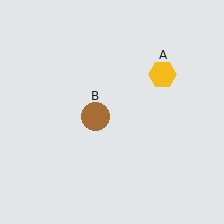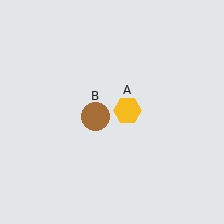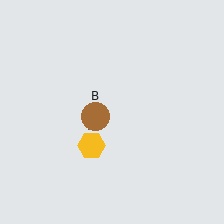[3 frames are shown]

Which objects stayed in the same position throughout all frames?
Brown circle (object B) remained stationary.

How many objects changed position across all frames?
1 object changed position: yellow hexagon (object A).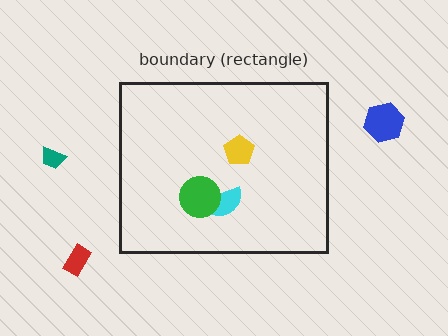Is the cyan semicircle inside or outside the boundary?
Inside.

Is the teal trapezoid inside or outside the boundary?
Outside.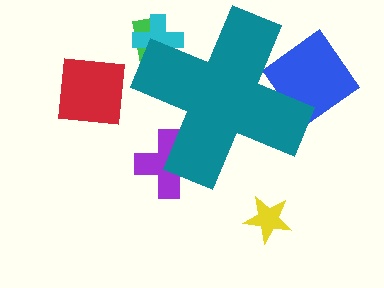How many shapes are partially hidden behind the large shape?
4 shapes are partially hidden.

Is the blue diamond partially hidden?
Yes, the blue diamond is partially hidden behind the teal cross.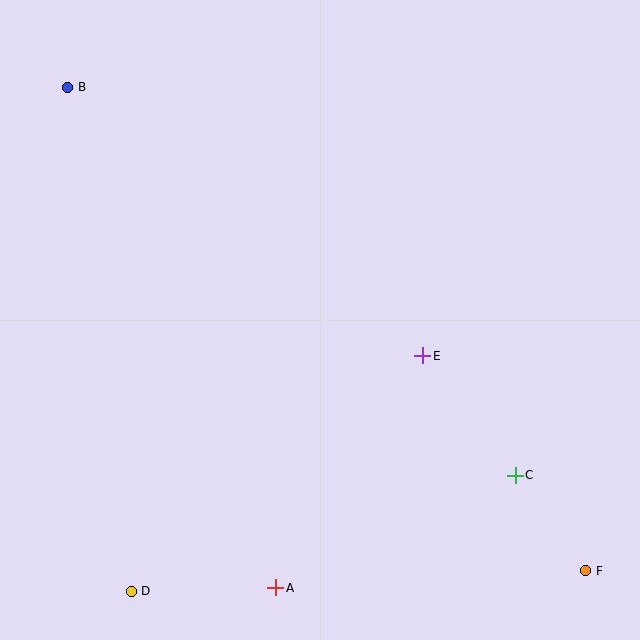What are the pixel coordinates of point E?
Point E is at (423, 356).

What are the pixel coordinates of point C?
Point C is at (515, 475).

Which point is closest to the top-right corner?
Point E is closest to the top-right corner.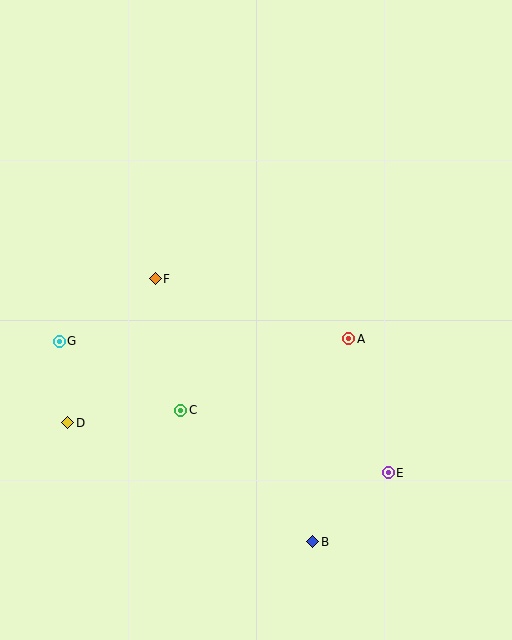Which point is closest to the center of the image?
Point A at (349, 339) is closest to the center.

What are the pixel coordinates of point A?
Point A is at (349, 339).